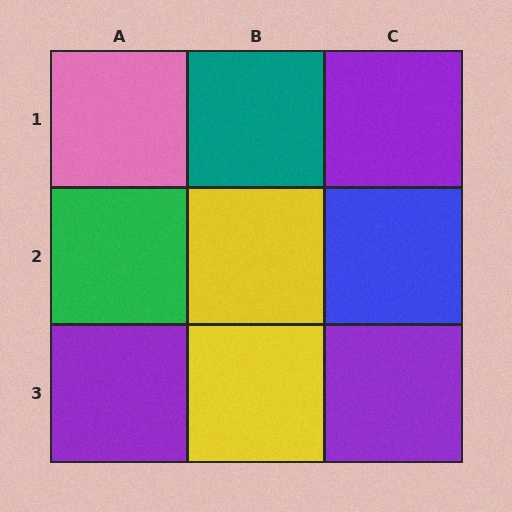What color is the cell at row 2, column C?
Blue.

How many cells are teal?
1 cell is teal.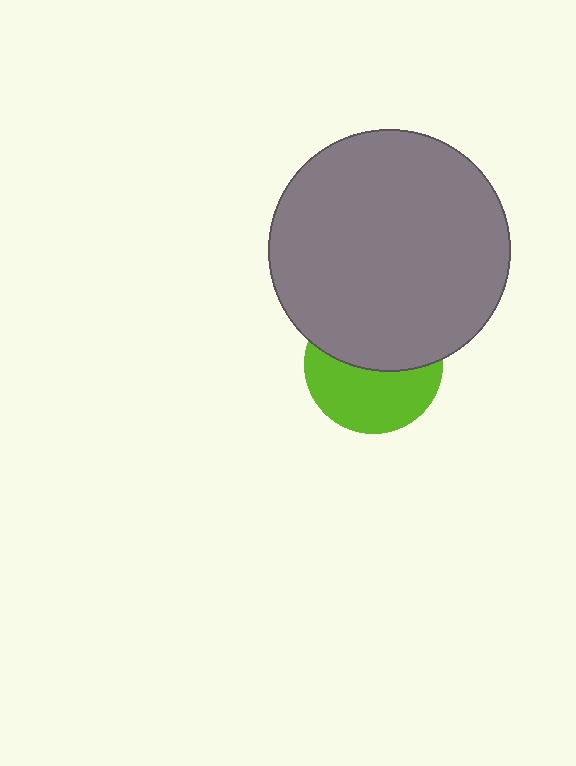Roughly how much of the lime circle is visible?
About half of it is visible (roughly 51%).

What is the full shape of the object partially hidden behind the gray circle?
The partially hidden object is a lime circle.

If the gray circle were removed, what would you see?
You would see the complete lime circle.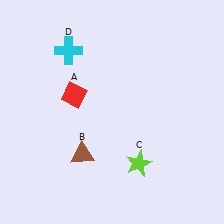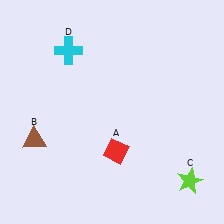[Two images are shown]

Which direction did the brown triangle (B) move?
The brown triangle (B) moved left.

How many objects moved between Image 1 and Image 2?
3 objects moved between the two images.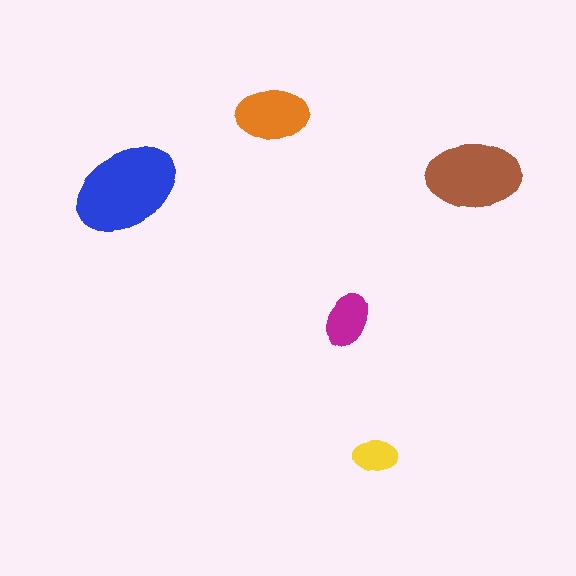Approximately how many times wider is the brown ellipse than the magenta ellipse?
About 1.5 times wider.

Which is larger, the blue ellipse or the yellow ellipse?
The blue one.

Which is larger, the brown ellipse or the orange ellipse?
The brown one.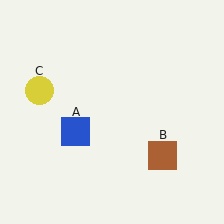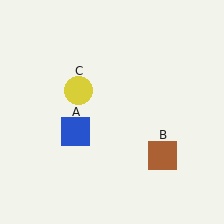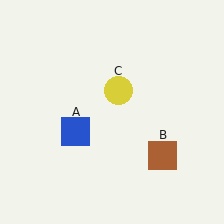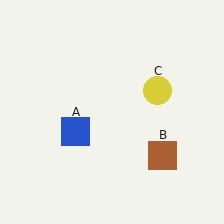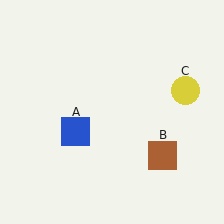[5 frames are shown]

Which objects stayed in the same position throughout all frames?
Blue square (object A) and brown square (object B) remained stationary.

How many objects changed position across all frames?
1 object changed position: yellow circle (object C).